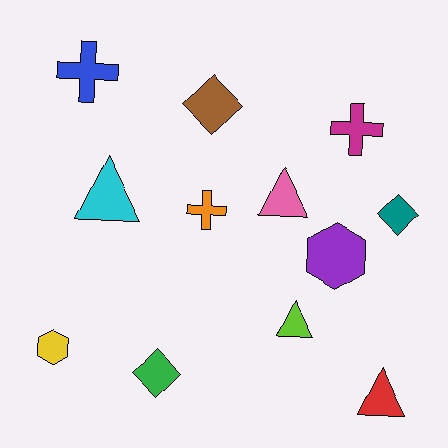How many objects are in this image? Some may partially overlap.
There are 12 objects.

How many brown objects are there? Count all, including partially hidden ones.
There is 1 brown object.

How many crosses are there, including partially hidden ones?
There are 3 crosses.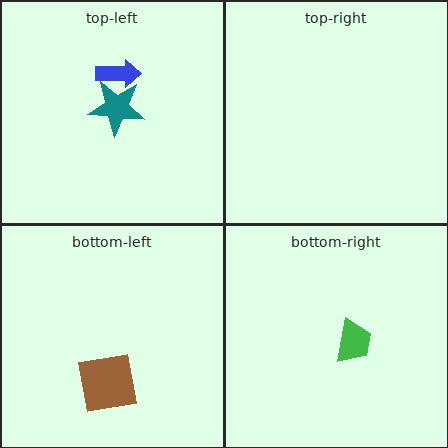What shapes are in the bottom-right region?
The green trapezoid.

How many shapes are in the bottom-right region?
1.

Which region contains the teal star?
The top-left region.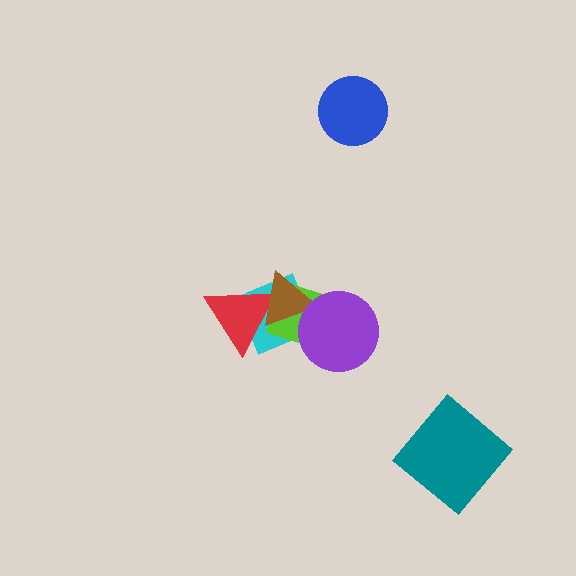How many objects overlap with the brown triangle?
4 objects overlap with the brown triangle.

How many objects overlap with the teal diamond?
0 objects overlap with the teal diamond.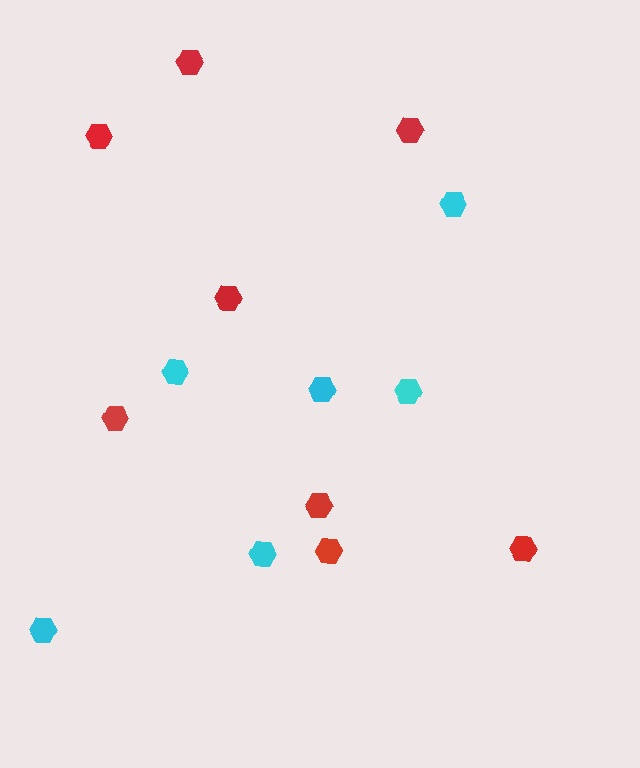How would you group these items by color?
There are 2 groups: one group of cyan hexagons (6) and one group of red hexagons (8).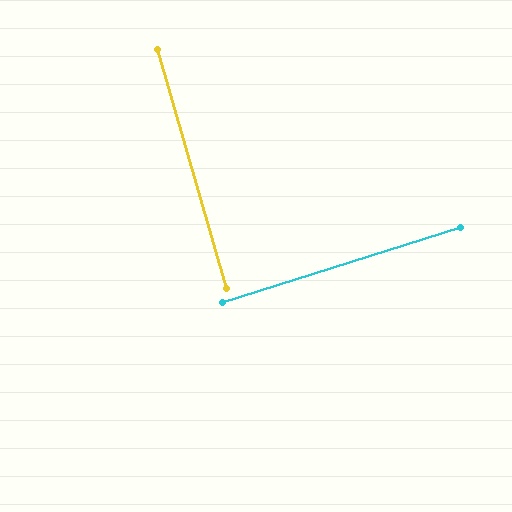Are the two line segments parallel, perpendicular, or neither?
Perpendicular — they meet at approximately 88°.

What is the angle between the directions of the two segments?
Approximately 88 degrees.